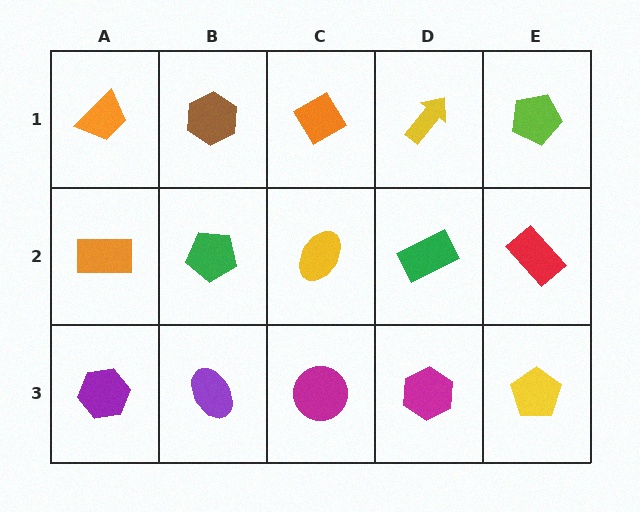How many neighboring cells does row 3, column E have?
2.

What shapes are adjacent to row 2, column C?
An orange diamond (row 1, column C), a magenta circle (row 3, column C), a green pentagon (row 2, column B), a green rectangle (row 2, column D).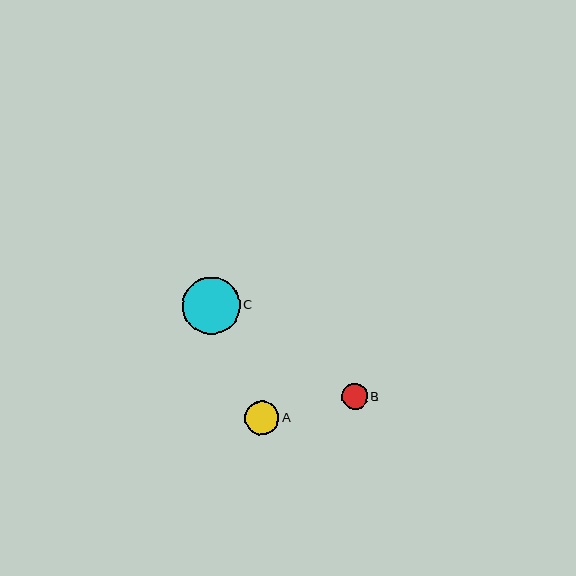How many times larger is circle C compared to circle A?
Circle C is approximately 1.7 times the size of circle A.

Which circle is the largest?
Circle C is the largest with a size of approximately 58 pixels.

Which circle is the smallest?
Circle B is the smallest with a size of approximately 26 pixels.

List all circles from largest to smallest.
From largest to smallest: C, A, B.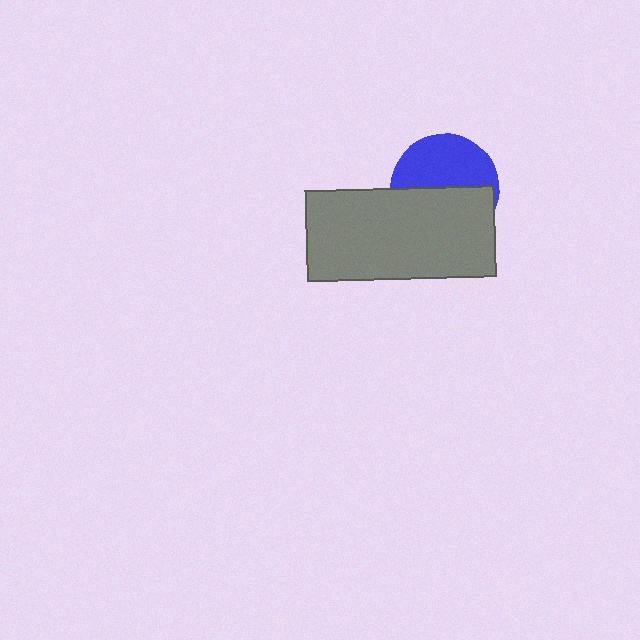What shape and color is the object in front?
The object in front is a gray rectangle.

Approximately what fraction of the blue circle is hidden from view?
Roughly 52% of the blue circle is hidden behind the gray rectangle.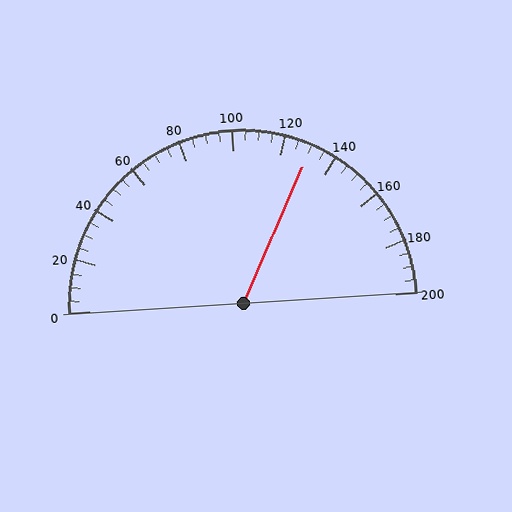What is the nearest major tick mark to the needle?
The nearest major tick mark is 120.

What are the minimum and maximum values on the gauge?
The gauge ranges from 0 to 200.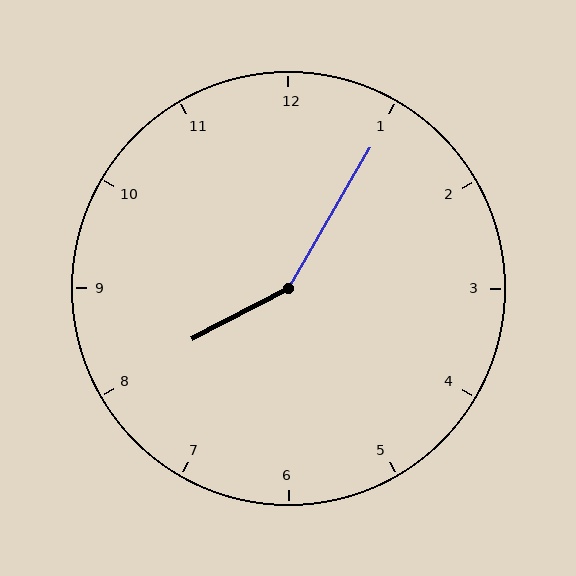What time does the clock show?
8:05.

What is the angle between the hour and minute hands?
Approximately 148 degrees.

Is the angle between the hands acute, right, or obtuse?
It is obtuse.